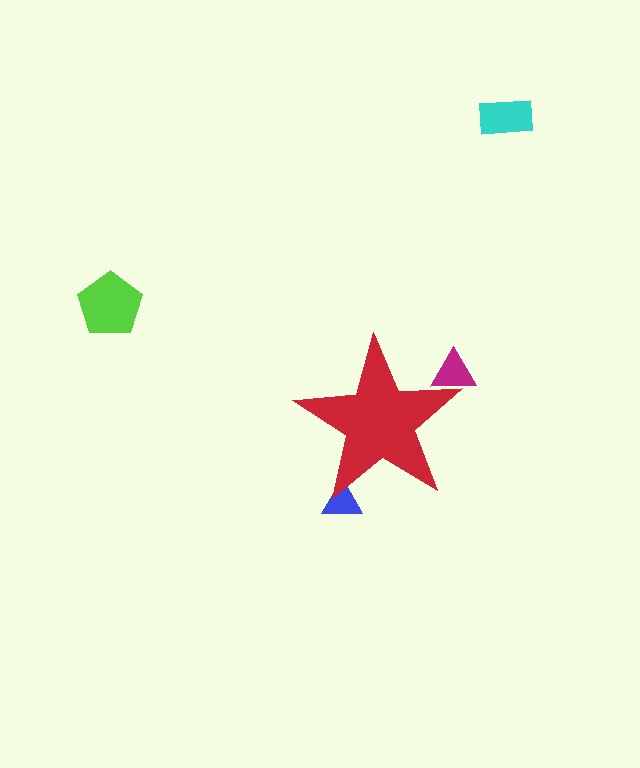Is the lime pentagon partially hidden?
No, the lime pentagon is fully visible.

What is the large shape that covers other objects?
A red star.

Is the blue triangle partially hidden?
Yes, the blue triangle is partially hidden behind the red star.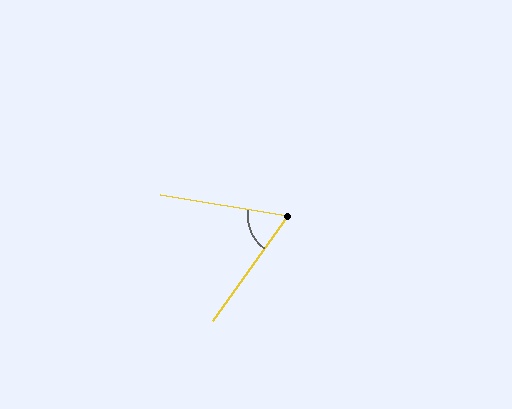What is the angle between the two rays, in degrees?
Approximately 63 degrees.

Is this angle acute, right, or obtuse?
It is acute.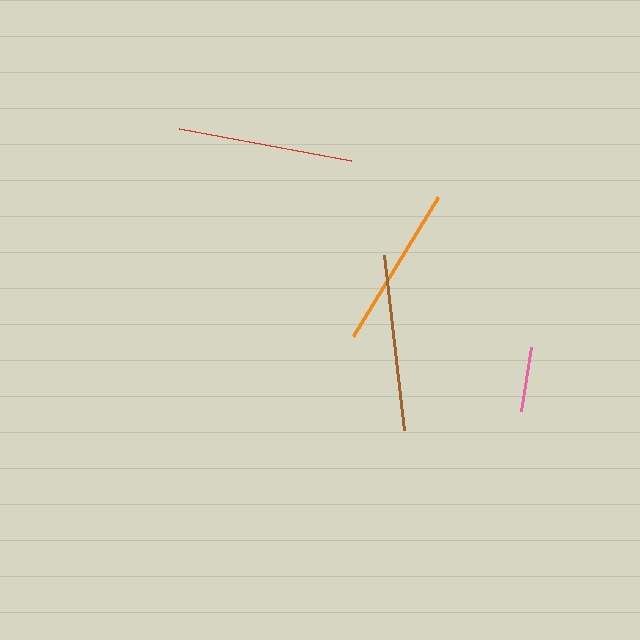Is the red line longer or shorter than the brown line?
The brown line is longer than the red line.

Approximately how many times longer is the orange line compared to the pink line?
The orange line is approximately 2.5 times the length of the pink line.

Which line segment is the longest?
The brown line is the longest at approximately 177 pixels.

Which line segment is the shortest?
The pink line is the shortest at approximately 65 pixels.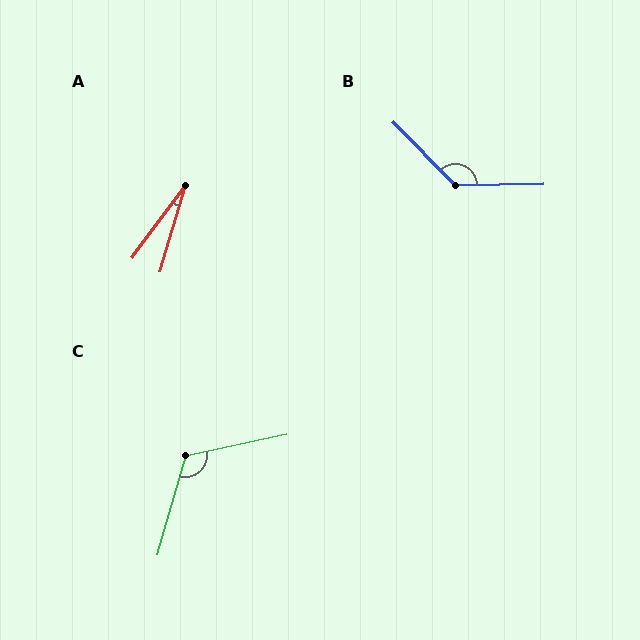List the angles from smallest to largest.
A (20°), C (118°), B (133°).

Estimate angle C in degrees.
Approximately 118 degrees.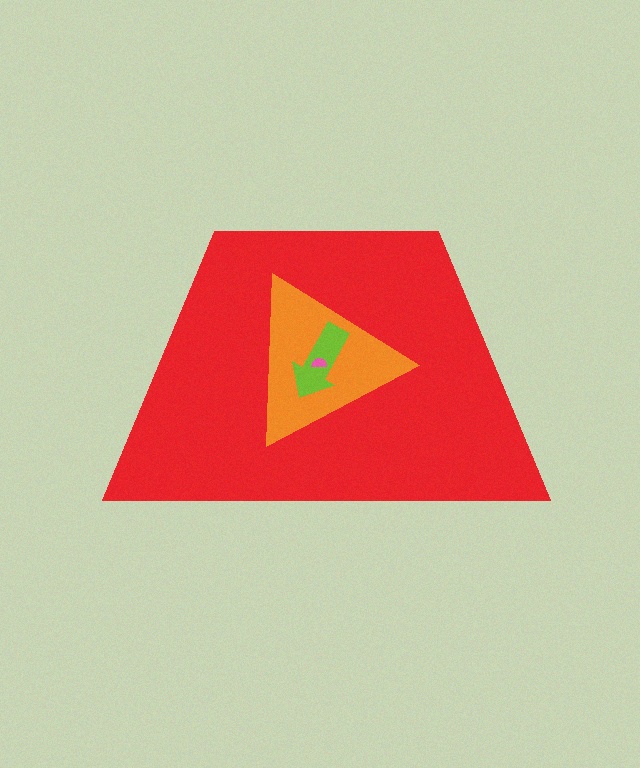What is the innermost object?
The pink semicircle.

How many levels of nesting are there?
4.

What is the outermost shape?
The red trapezoid.